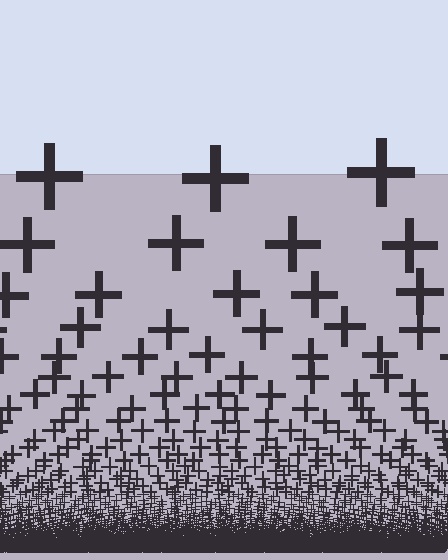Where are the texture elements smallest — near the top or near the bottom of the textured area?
Near the bottom.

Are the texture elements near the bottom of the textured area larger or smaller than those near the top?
Smaller. The gradient is inverted — elements near the bottom are smaller and denser.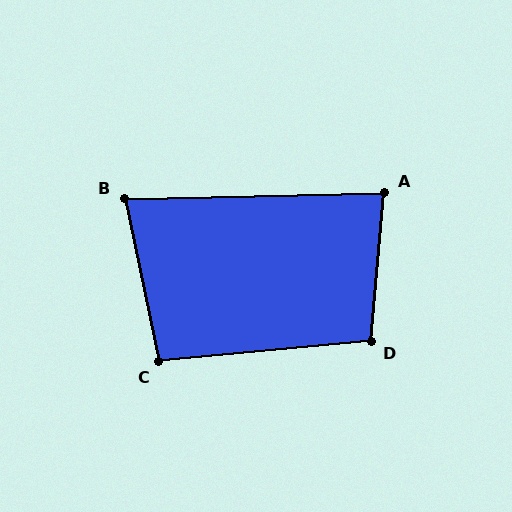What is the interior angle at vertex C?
Approximately 96 degrees (obtuse).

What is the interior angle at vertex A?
Approximately 84 degrees (acute).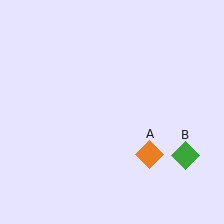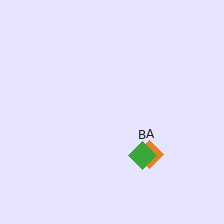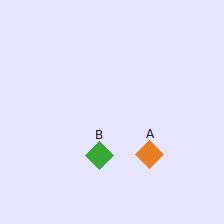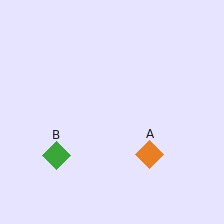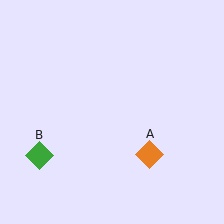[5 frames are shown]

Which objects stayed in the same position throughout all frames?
Orange diamond (object A) remained stationary.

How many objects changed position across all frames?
1 object changed position: green diamond (object B).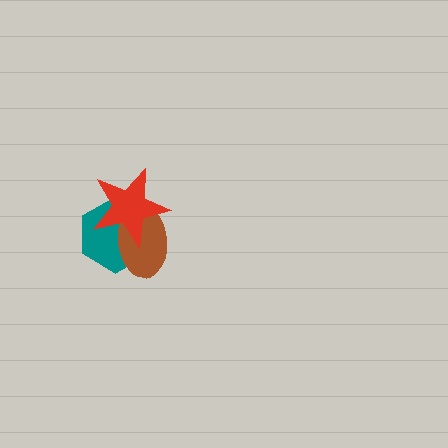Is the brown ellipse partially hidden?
Yes, it is partially covered by another shape.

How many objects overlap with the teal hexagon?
2 objects overlap with the teal hexagon.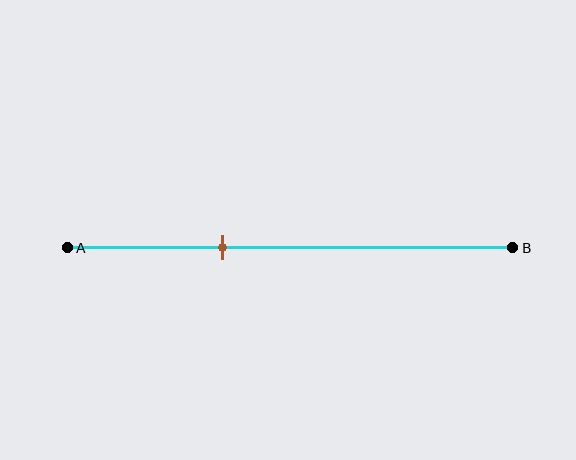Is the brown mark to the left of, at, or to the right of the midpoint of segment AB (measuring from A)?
The brown mark is to the left of the midpoint of segment AB.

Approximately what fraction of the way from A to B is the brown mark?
The brown mark is approximately 35% of the way from A to B.